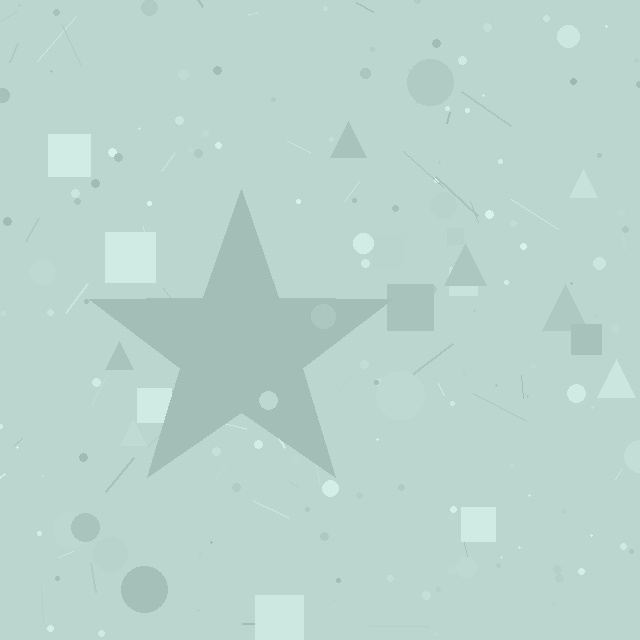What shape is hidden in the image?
A star is hidden in the image.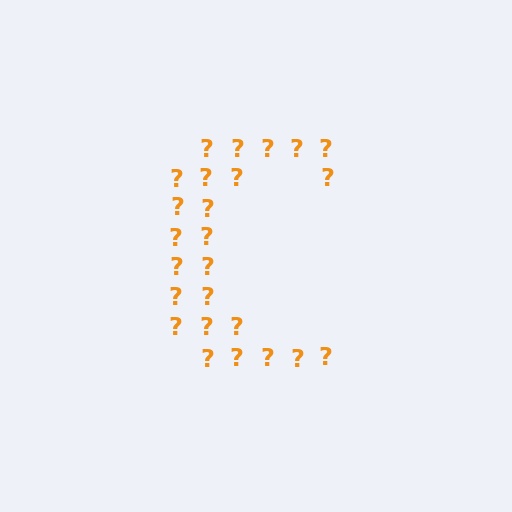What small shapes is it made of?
It is made of small question marks.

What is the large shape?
The large shape is the letter C.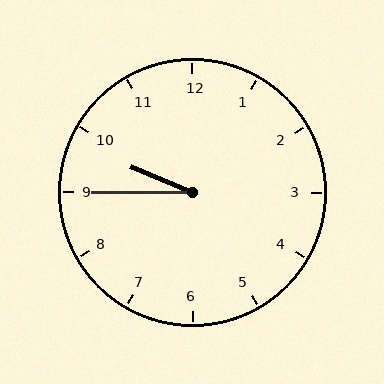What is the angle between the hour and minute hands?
Approximately 22 degrees.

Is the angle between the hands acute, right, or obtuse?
It is acute.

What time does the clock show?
9:45.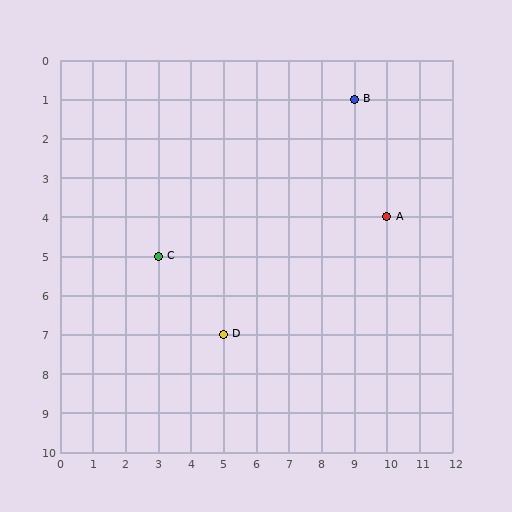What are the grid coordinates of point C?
Point C is at grid coordinates (3, 5).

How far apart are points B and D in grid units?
Points B and D are 4 columns and 6 rows apart (about 7.2 grid units diagonally).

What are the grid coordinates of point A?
Point A is at grid coordinates (10, 4).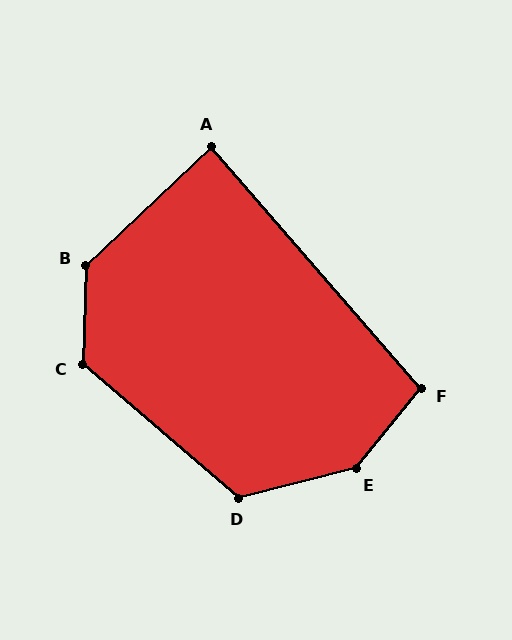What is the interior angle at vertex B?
Approximately 135 degrees (obtuse).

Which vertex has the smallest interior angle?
A, at approximately 88 degrees.